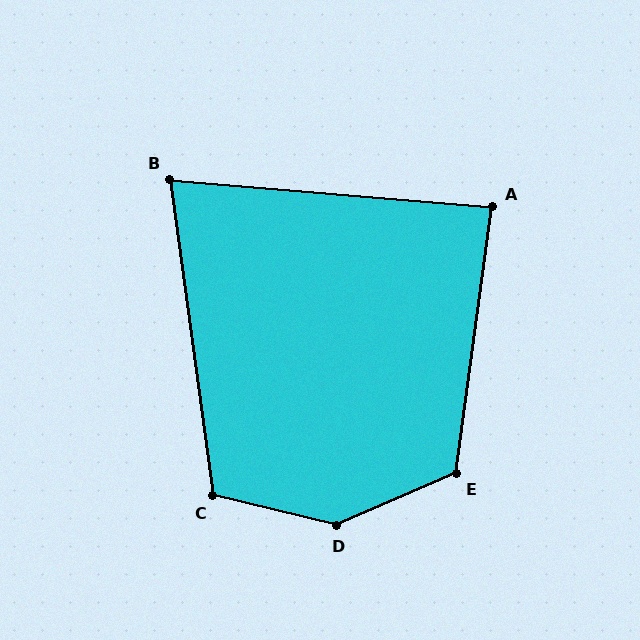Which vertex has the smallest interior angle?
B, at approximately 77 degrees.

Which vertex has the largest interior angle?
D, at approximately 143 degrees.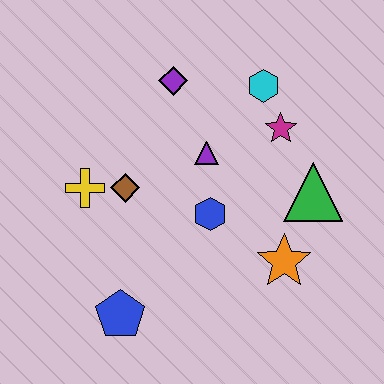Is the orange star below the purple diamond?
Yes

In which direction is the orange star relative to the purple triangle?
The orange star is below the purple triangle.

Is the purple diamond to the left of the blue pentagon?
No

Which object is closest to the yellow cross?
The brown diamond is closest to the yellow cross.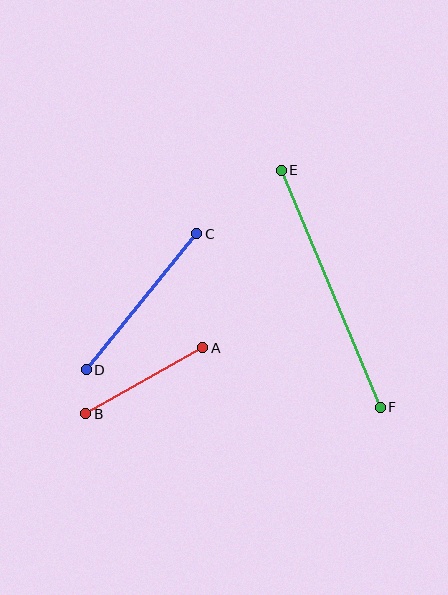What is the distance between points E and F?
The distance is approximately 257 pixels.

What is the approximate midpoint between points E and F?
The midpoint is at approximately (331, 289) pixels.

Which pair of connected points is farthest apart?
Points E and F are farthest apart.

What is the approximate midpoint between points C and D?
The midpoint is at approximately (141, 302) pixels.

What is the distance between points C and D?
The distance is approximately 175 pixels.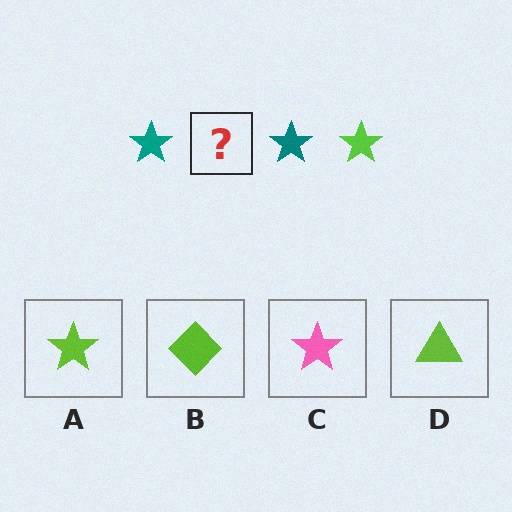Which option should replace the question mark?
Option A.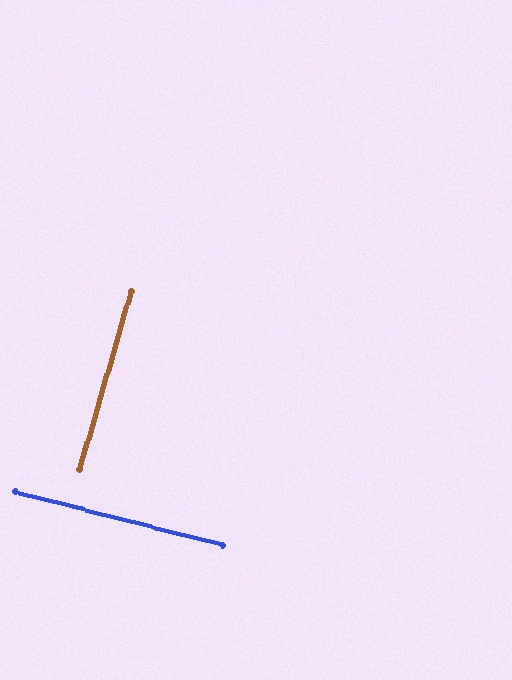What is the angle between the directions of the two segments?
Approximately 88 degrees.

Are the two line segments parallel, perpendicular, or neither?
Perpendicular — they meet at approximately 88°.